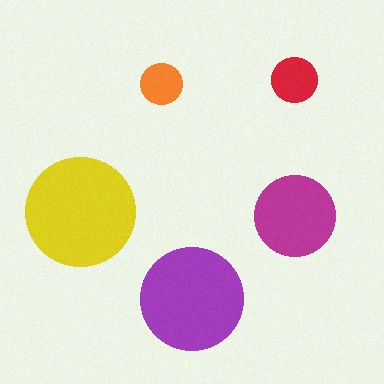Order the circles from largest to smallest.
the yellow one, the purple one, the magenta one, the red one, the orange one.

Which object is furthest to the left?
The yellow circle is leftmost.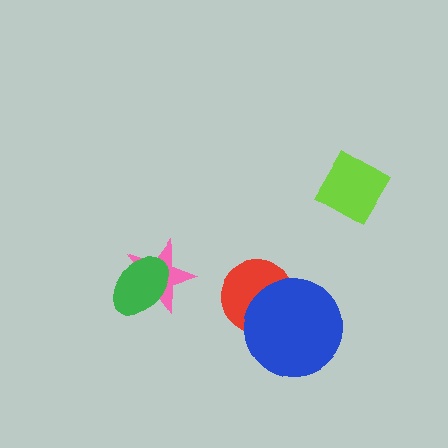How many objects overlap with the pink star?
1 object overlaps with the pink star.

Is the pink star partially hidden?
Yes, it is partially covered by another shape.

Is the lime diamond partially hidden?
No, no other shape covers it.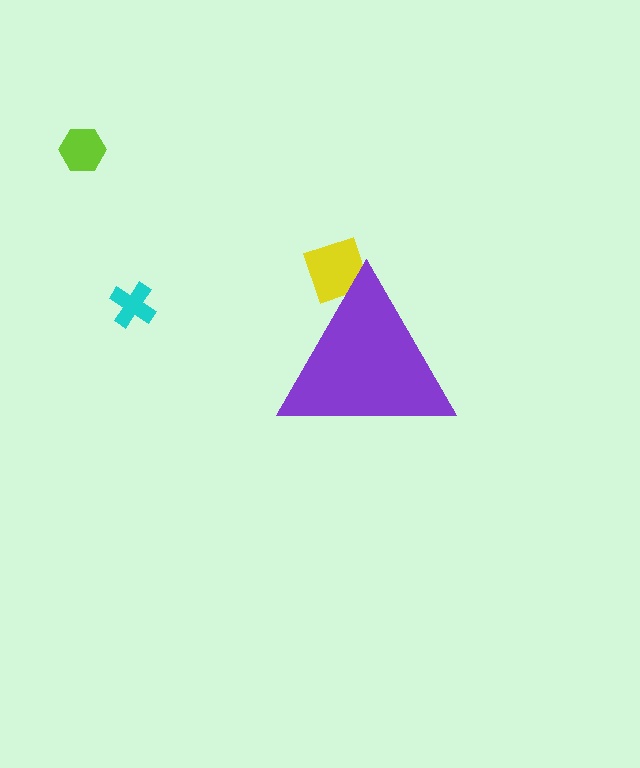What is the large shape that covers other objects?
A purple triangle.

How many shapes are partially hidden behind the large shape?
1 shape is partially hidden.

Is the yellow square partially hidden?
Yes, the yellow square is partially hidden behind the purple triangle.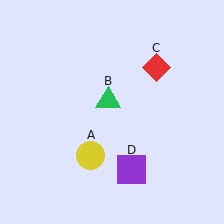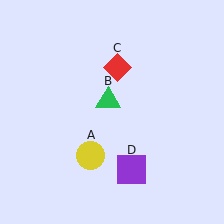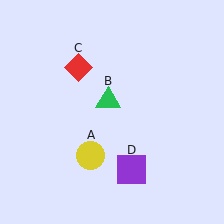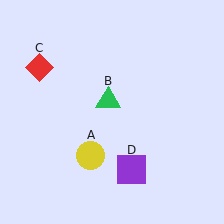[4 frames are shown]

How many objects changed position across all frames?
1 object changed position: red diamond (object C).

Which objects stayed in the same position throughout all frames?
Yellow circle (object A) and green triangle (object B) and purple square (object D) remained stationary.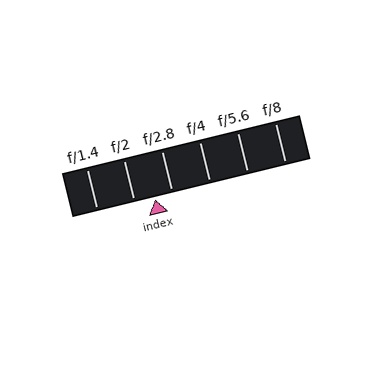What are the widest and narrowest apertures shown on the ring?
The widest aperture shown is f/1.4 and the narrowest is f/8.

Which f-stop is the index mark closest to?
The index mark is closest to f/2.8.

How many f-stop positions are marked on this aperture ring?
There are 6 f-stop positions marked.